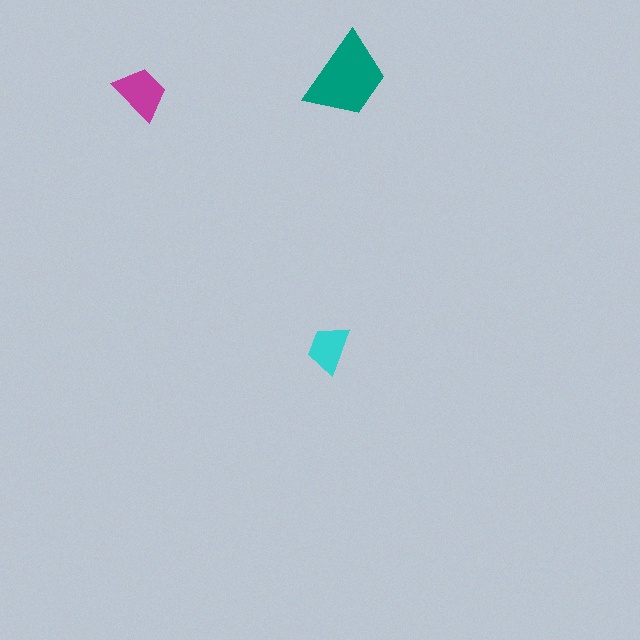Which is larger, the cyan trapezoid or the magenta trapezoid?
The magenta one.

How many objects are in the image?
There are 3 objects in the image.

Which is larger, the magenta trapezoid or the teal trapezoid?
The teal one.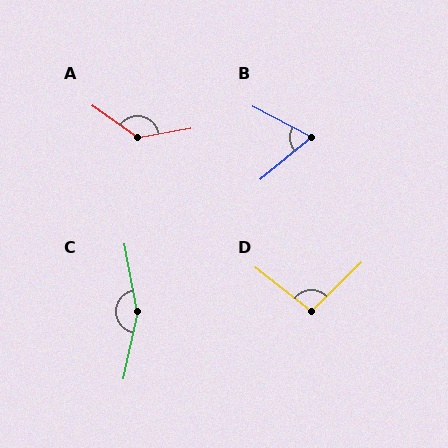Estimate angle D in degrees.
Approximately 97 degrees.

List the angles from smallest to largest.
B (67°), D (97°), A (134°), C (157°).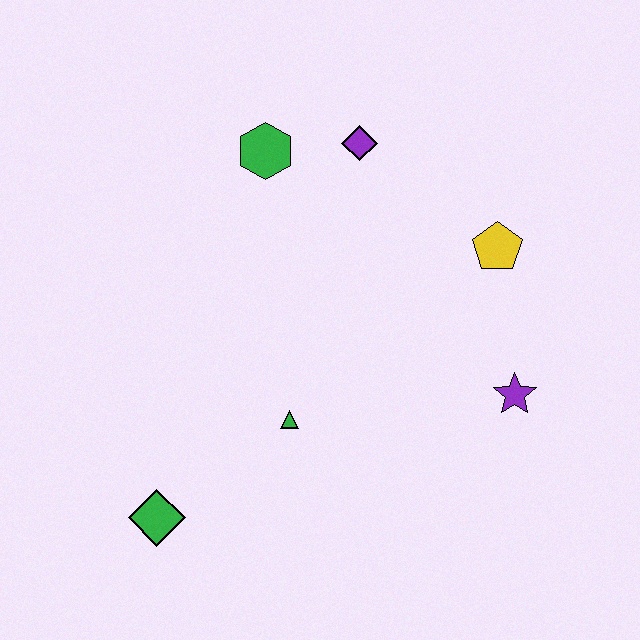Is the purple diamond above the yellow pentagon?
Yes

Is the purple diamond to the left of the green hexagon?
No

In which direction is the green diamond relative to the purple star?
The green diamond is to the left of the purple star.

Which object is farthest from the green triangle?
The purple diamond is farthest from the green triangle.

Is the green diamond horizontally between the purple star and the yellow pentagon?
No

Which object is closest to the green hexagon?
The purple diamond is closest to the green hexagon.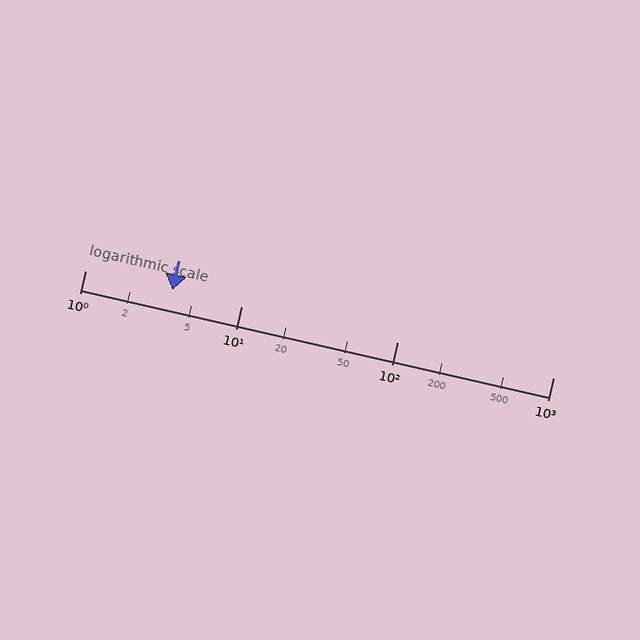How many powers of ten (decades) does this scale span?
The scale spans 3 decades, from 1 to 1000.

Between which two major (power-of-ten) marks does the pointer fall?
The pointer is between 1 and 10.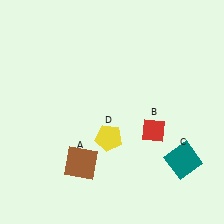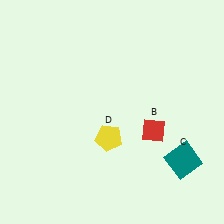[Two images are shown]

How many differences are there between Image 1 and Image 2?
There is 1 difference between the two images.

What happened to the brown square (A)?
The brown square (A) was removed in Image 2. It was in the bottom-left area of Image 1.